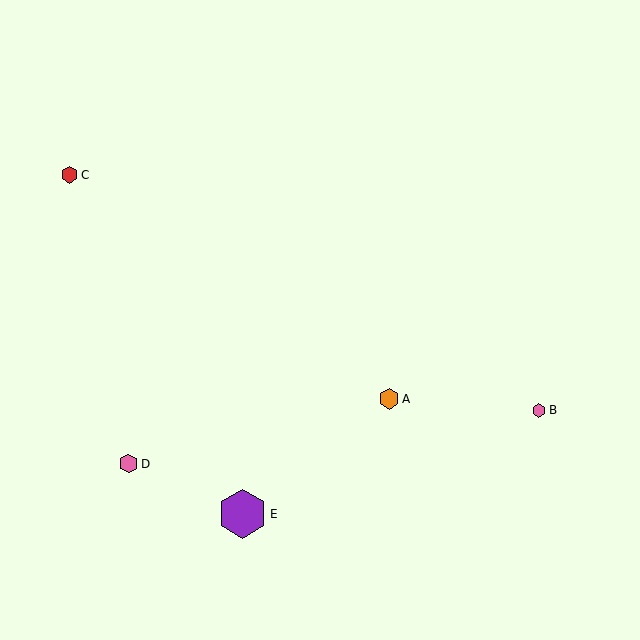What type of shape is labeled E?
Shape E is a purple hexagon.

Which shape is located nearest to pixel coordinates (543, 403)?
The pink hexagon (labeled B) at (539, 410) is nearest to that location.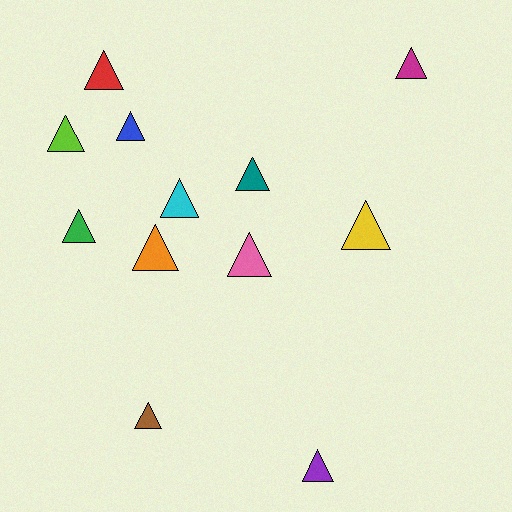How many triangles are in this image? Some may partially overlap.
There are 12 triangles.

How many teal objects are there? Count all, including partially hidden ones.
There is 1 teal object.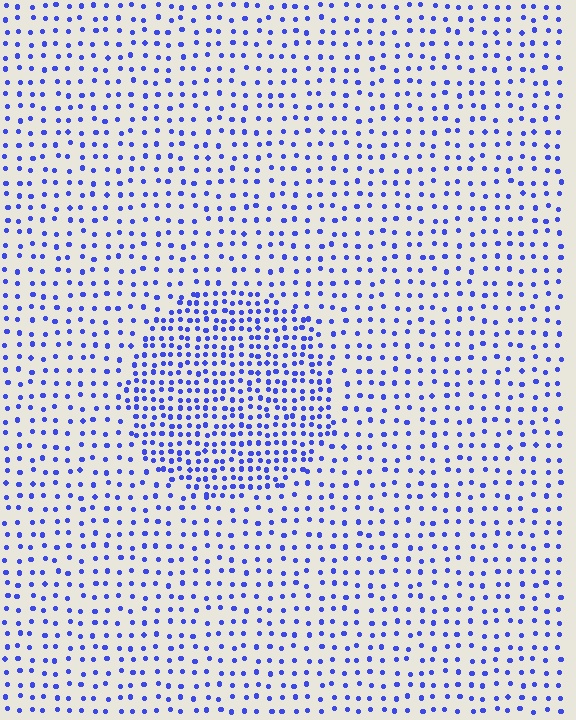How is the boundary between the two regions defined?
The boundary is defined by a change in element density (approximately 2.1x ratio). All elements are the same color, size, and shape.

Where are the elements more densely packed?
The elements are more densely packed inside the circle boundary.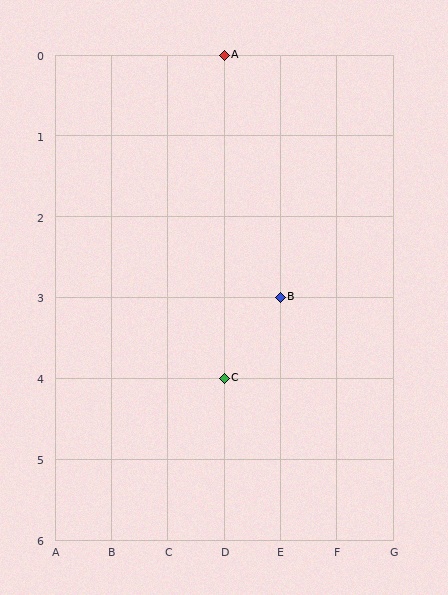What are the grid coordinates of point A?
Point A is at grid coordinates (D, 0).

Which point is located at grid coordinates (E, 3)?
Point B is at (E, 3).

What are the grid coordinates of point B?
Point B is at grid coordinates (E, 3).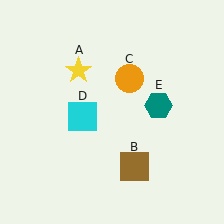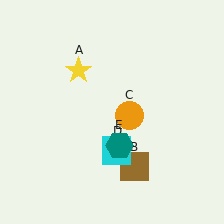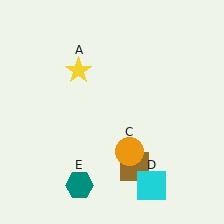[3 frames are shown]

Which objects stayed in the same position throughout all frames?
Yellow star (object A) and brown square (object B) remained stationary.